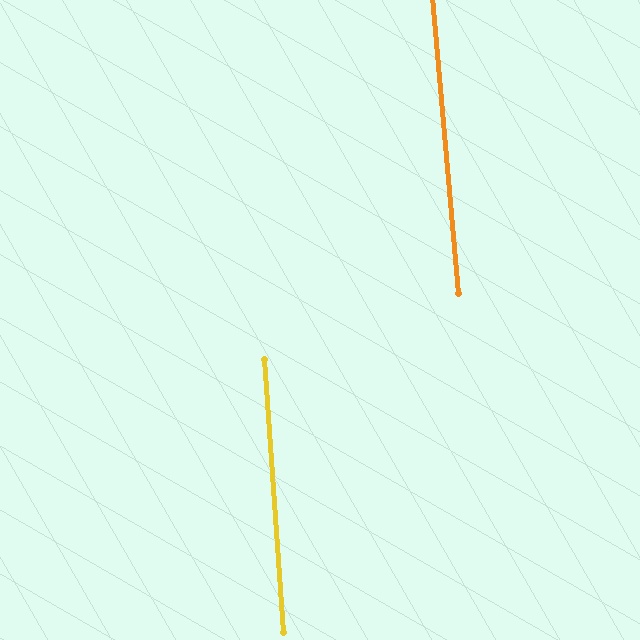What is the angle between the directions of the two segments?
Approximately 1 degree.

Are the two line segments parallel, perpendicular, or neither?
Parallel — their directions differ by only 1.1°.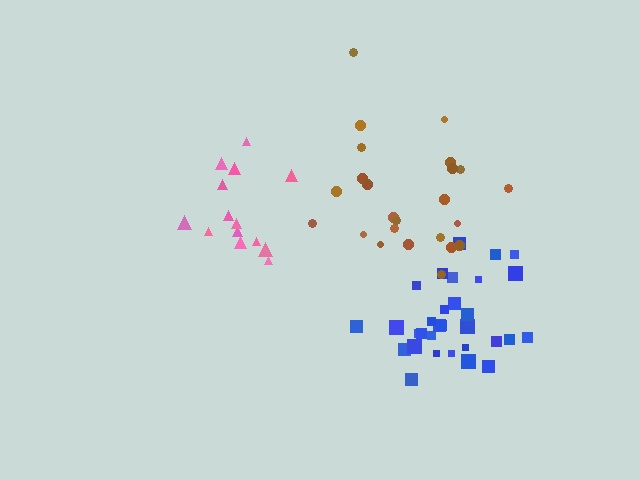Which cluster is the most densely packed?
Blue.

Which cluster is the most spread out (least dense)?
Brown.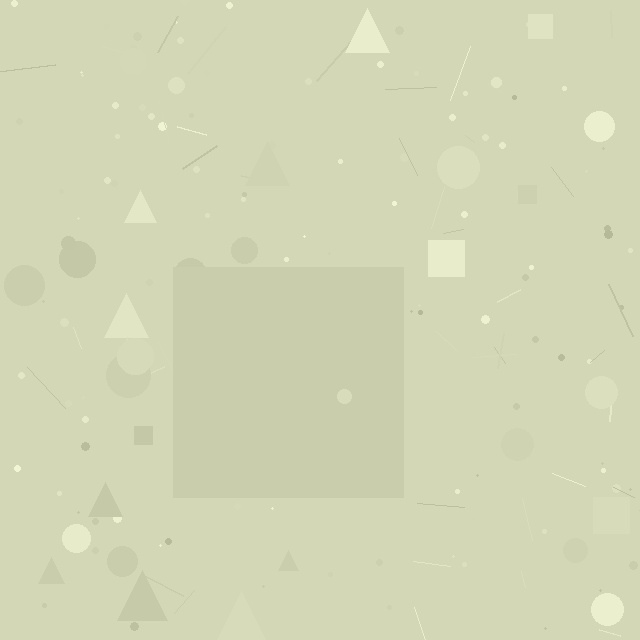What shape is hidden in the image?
A square is hidden in the image.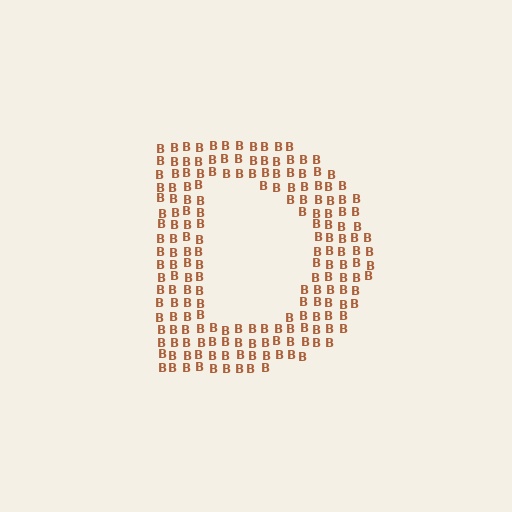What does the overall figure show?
The overall figure shows the letter D.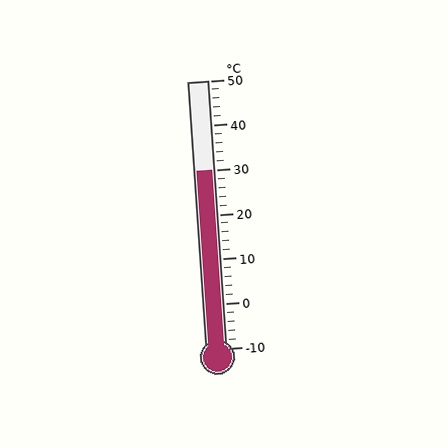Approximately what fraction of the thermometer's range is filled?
The thermometer is filled to approximately 65% of its range.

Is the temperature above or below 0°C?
The temperature is above 0°C.